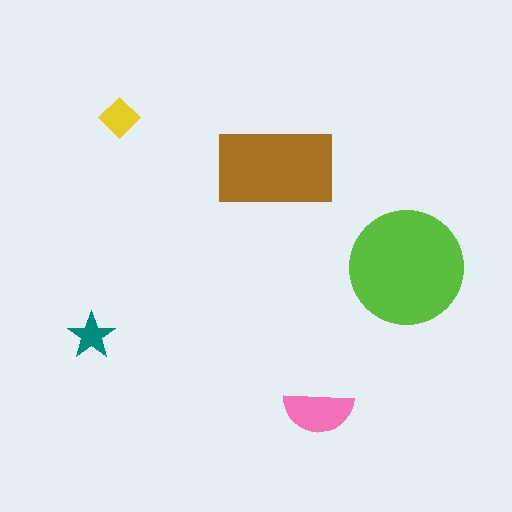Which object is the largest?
The lime circle.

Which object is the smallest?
The teal star.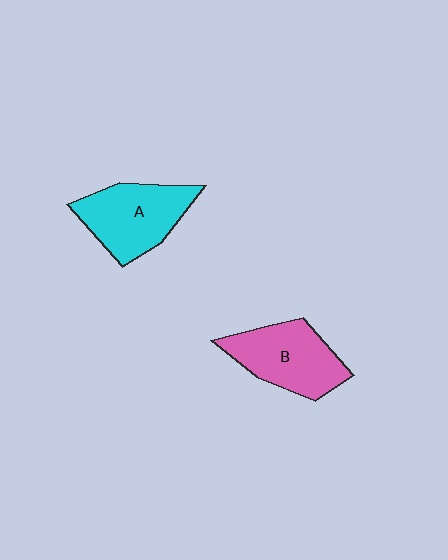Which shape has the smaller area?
Shape B (pink).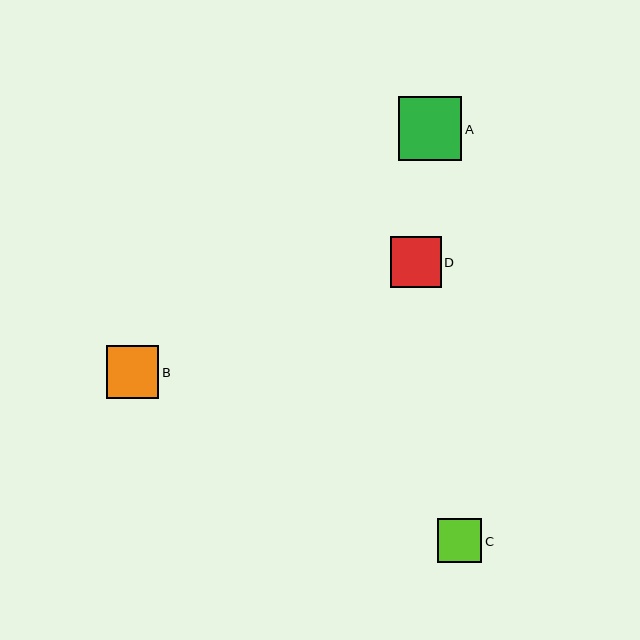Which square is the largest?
Square A is the largest with a size of approximately 63 pixels.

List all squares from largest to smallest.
From largest to smallest: A, B, D, C.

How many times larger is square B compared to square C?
Square B is approximately 1.2 times the size of square C.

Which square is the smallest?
Square C is the smallest with a size of approximately 44 pixels.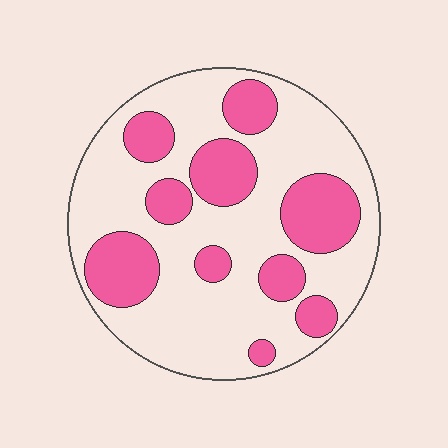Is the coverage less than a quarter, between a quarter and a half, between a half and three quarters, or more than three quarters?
Between a quarter and a half.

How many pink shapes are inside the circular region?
10.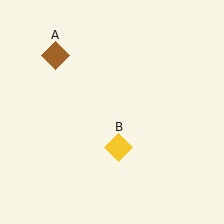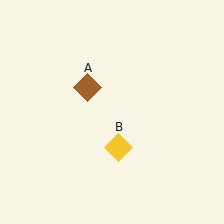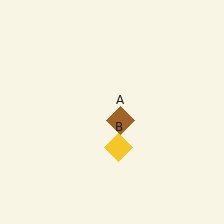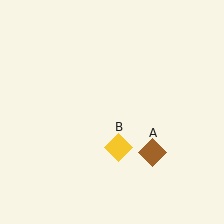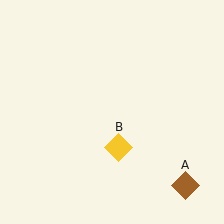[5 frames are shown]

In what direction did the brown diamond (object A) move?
The brown diamond (object A) moved down and to the right.